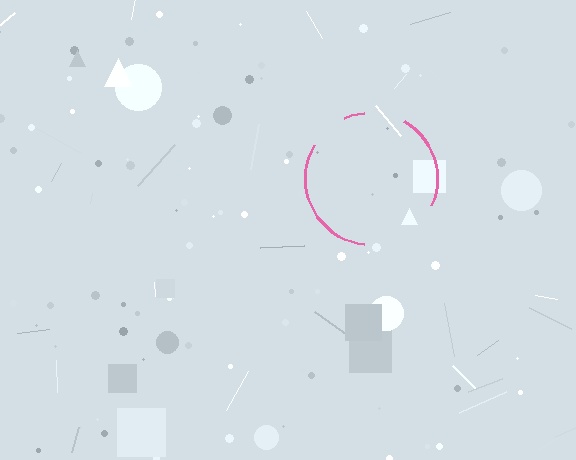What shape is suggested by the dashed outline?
The dashed outline suggests a circle.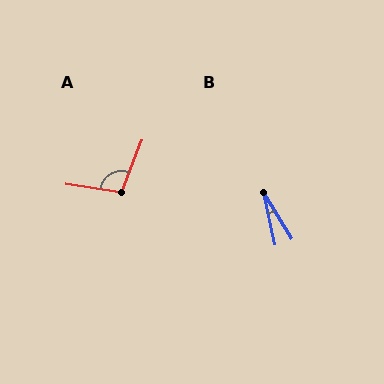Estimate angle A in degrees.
Approximately 103 degrees.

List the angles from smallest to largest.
B (19°), A (103°).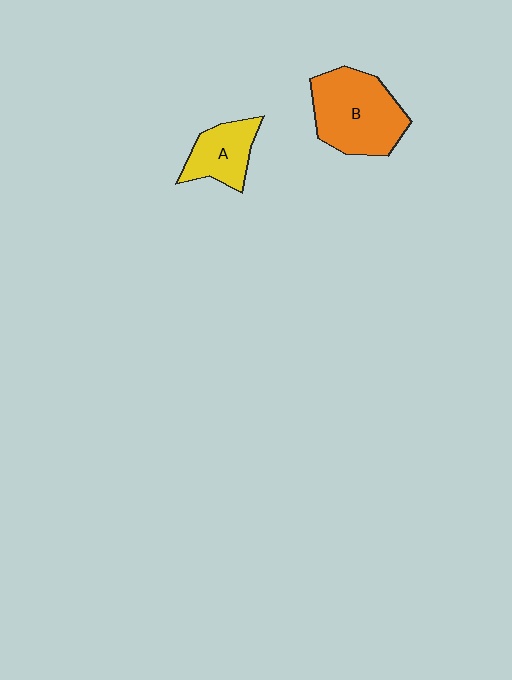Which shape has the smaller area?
Shape A (yellow).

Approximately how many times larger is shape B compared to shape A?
Approximately 1.8 times.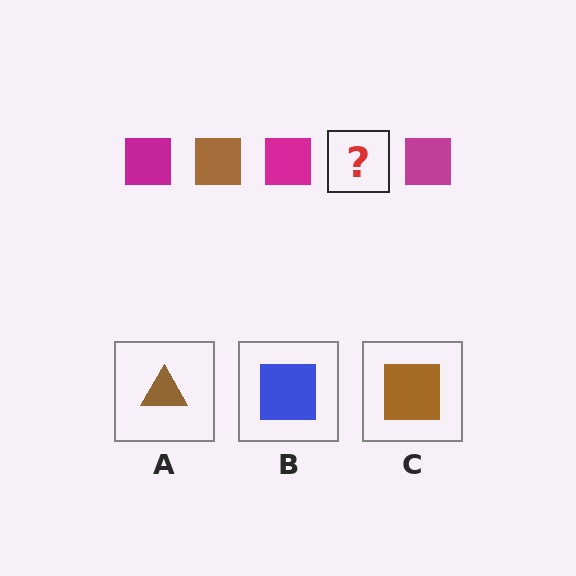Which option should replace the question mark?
Option C.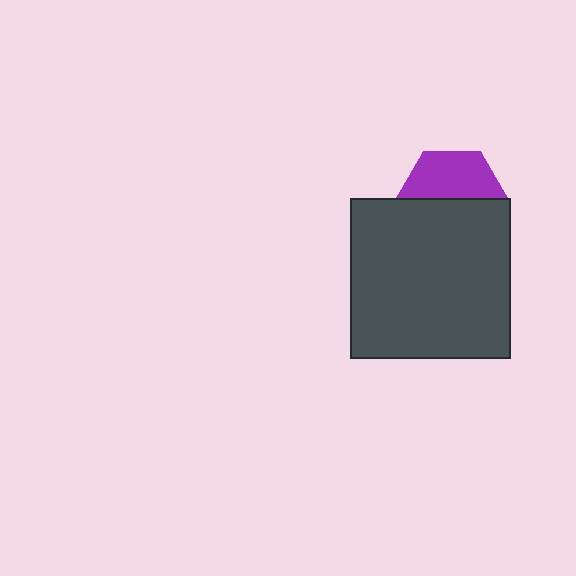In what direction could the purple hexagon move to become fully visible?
The purple hexagon could move up. That would shift it out from behind the dark gray square entirely.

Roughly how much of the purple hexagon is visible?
A small part of it is visible (roughly 45%).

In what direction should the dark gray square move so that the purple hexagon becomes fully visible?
The dark gray square should move down. That is the shortest direction to clear the overlap and leave the purple hexagon fully visible.